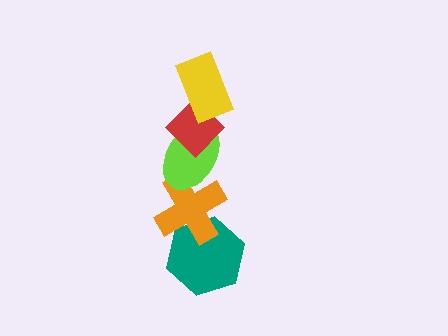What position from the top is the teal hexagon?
The teal hexagon is 5th from the top.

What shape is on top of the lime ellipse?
The red diamond is on top of the lime ellipse.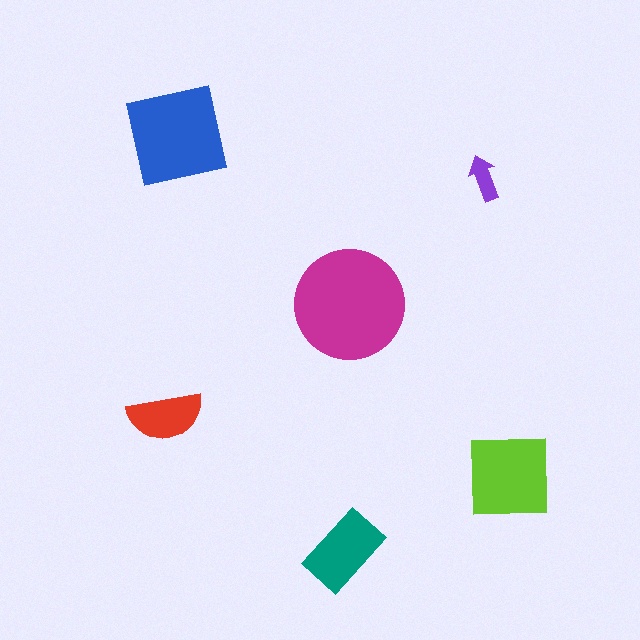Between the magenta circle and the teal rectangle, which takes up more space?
The magenta circle.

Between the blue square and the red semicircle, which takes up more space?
The blue square.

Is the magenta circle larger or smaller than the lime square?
Larger.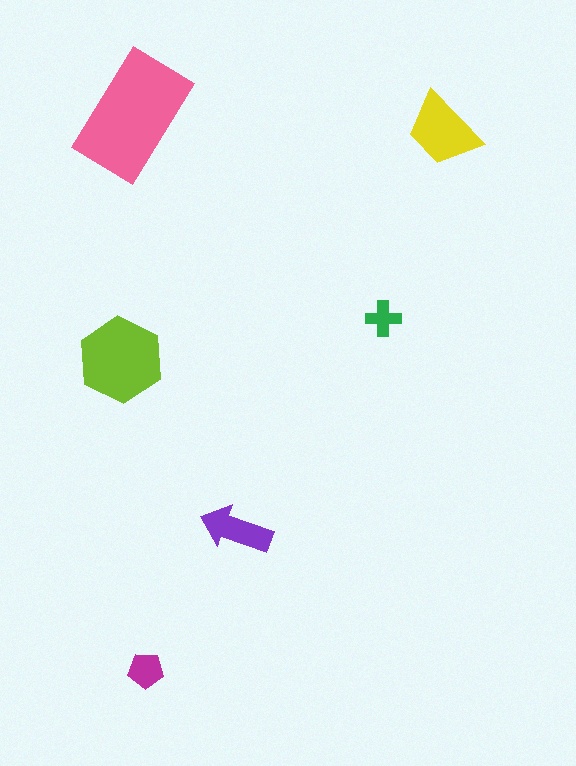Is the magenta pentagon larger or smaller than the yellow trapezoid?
Smaller.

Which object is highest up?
The pink rectangle is topmost.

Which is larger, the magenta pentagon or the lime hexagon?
The lime hexagon.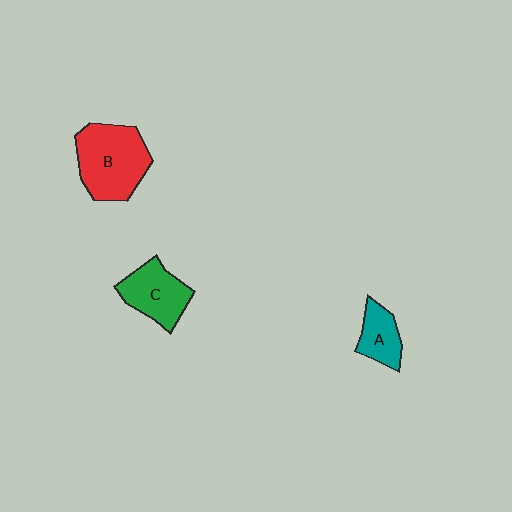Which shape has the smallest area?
Shape A (teal).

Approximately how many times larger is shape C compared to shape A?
Approximately 1.5 times.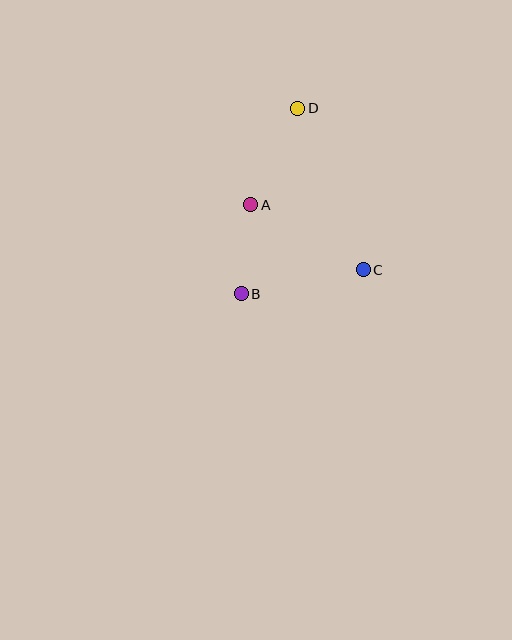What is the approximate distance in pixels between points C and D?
The distance between C and D is approximately 174 pixels.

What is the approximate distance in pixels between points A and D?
The distance between A and D is approximately 107 pixels.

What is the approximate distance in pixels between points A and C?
The distance between A and C is approximately 130 pixels.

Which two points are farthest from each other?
Points B and D are farthest from each other.